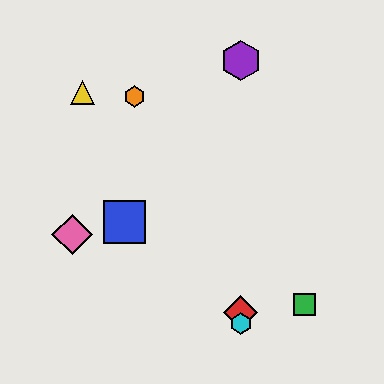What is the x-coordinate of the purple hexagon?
The purple hexagon is at x≈241.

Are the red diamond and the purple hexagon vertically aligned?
Yes, both are at x≈241.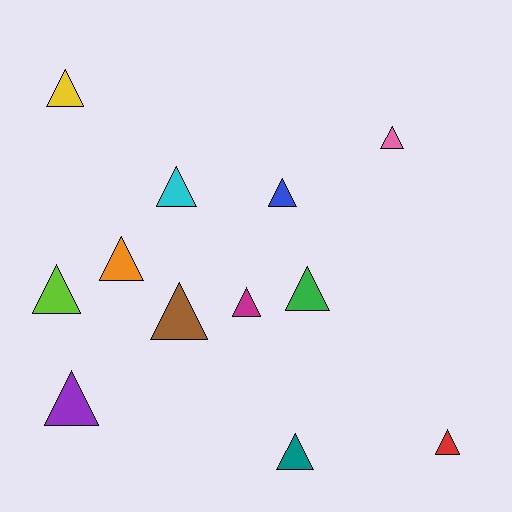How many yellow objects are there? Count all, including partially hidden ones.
There is 1 yellow object.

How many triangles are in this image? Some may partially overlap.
There are 12 triangles.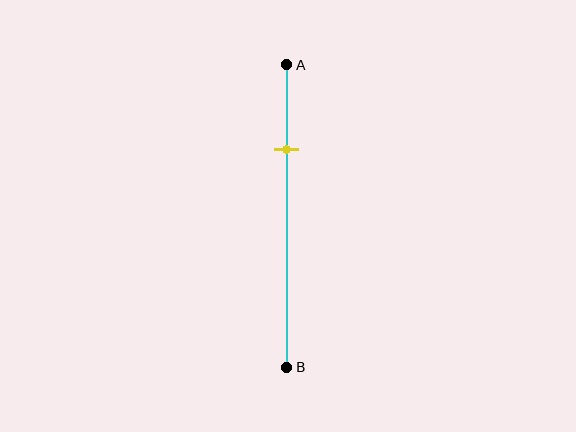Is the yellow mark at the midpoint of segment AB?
No, the mark is at about 30% from A, not at the 50% midpoint.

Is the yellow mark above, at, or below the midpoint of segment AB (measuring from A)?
The yellow mark is above the midpoint of segment AB.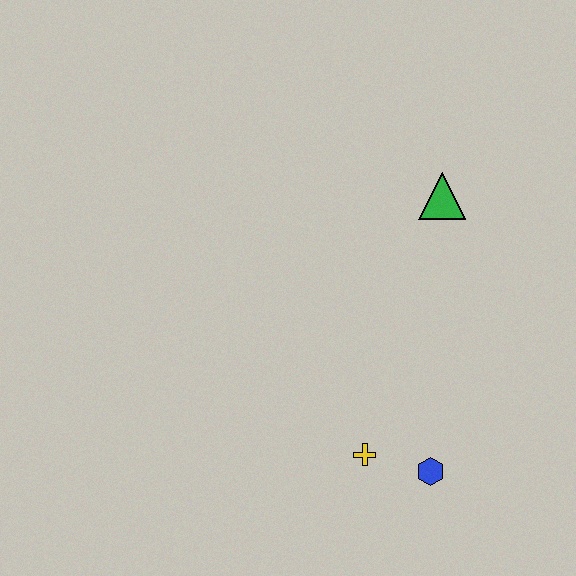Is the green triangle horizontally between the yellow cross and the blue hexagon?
No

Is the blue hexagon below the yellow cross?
Yes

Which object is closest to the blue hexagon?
The yellow cross is closest to the blue hexagon.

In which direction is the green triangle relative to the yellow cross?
The green triangle is above the yellow cross.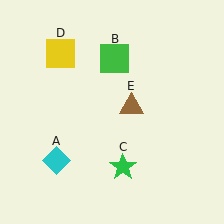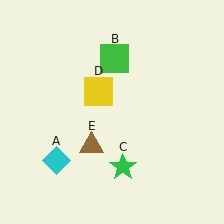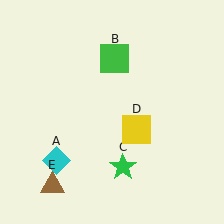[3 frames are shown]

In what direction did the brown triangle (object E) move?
The brown triangle (object E) moved down and to the left.